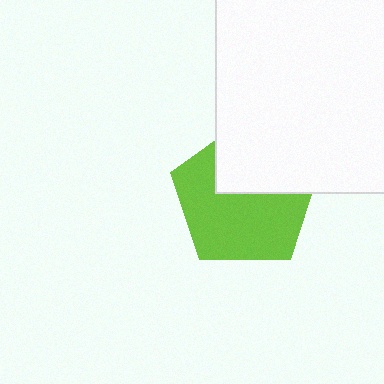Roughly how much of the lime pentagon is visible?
About half of it is visible (roughly 63%).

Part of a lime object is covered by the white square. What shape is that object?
It is a pentagon.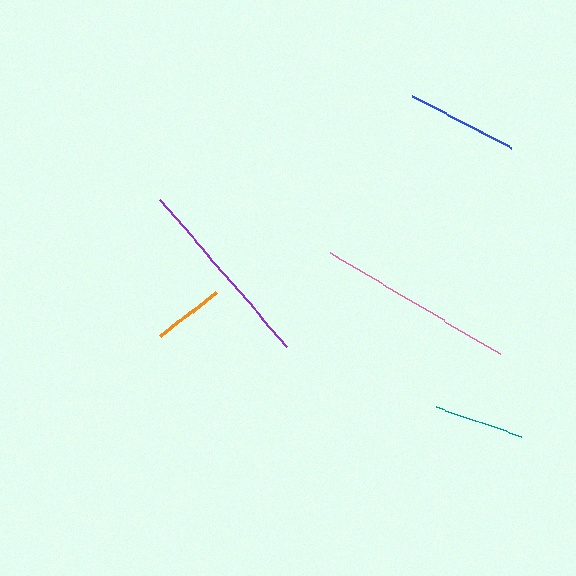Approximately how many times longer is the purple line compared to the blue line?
The purple line is approximately 1.7 times the length of the blue line.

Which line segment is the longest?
The pink line is the longest at approximately 199 pixels.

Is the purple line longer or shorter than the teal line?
The purple line is longer than the teal line.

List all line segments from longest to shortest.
From longest to shortest: pink, purple, blue, teal, orange.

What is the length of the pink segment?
The pink segment is approximately 199 pixels long.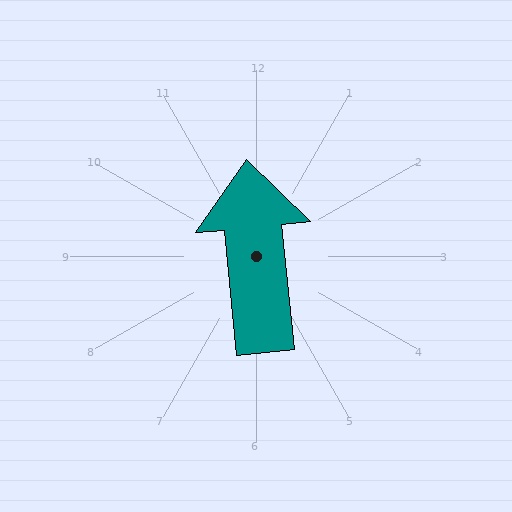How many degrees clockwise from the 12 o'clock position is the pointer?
Approximately 354 degrees.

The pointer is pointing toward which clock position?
Roughly 12 o'clock.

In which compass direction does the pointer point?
North.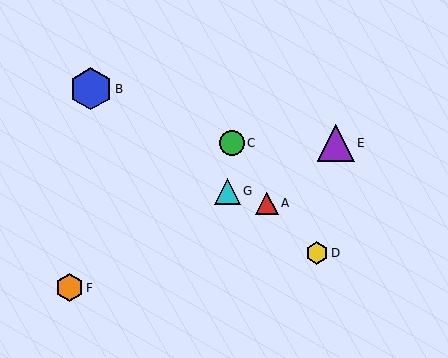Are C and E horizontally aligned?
Yes, both are at y≈143.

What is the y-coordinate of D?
Object D is at y≈253.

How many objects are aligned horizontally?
2 objects (C, E) are aligned horizontally.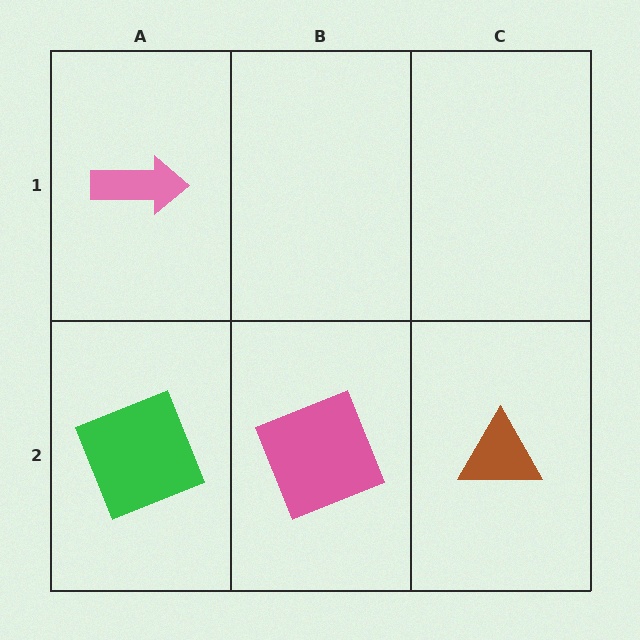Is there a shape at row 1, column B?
No, that cell is empty.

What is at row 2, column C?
A brown triangle.